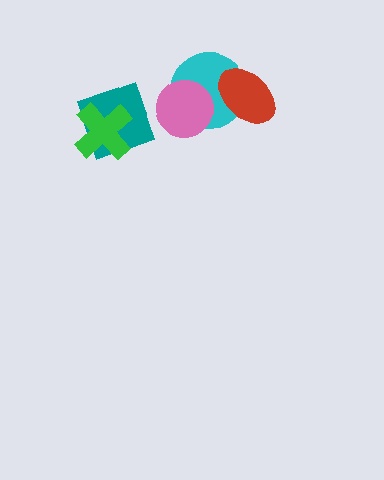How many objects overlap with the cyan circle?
2 objects overlap with the cyan circle.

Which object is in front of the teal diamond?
The green cross is in front of the teal diamond.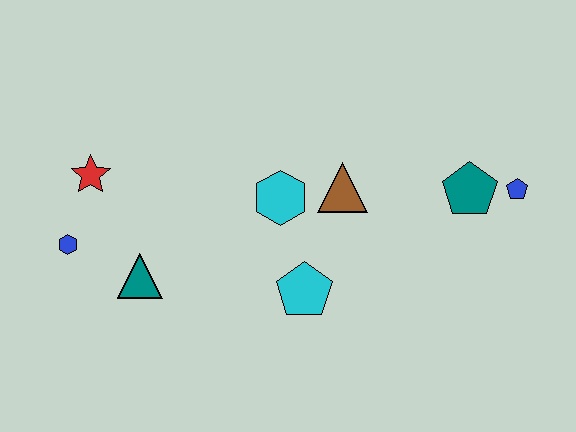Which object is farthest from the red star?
The blue pentagon is farthest from the red star.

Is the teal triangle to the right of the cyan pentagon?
No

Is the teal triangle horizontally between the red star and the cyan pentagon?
Yes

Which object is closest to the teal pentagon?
The blue pentagon is closest to the teal pentagon.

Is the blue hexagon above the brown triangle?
No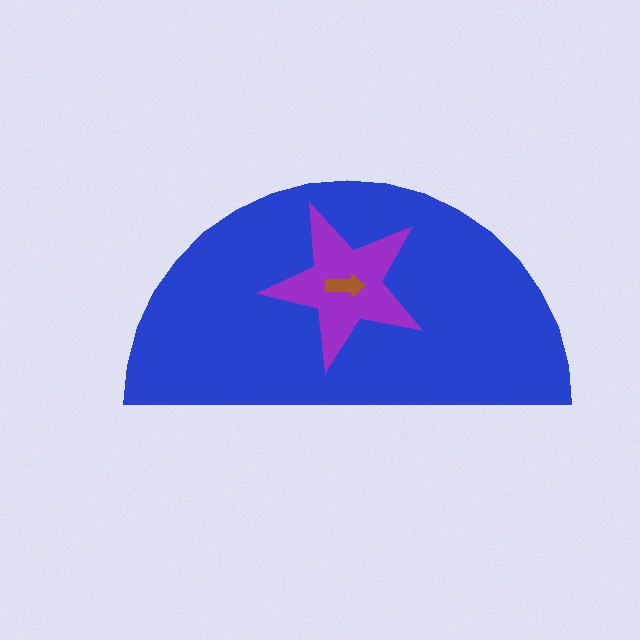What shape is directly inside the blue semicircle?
The purple star.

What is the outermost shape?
The blue semicircle.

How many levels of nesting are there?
3.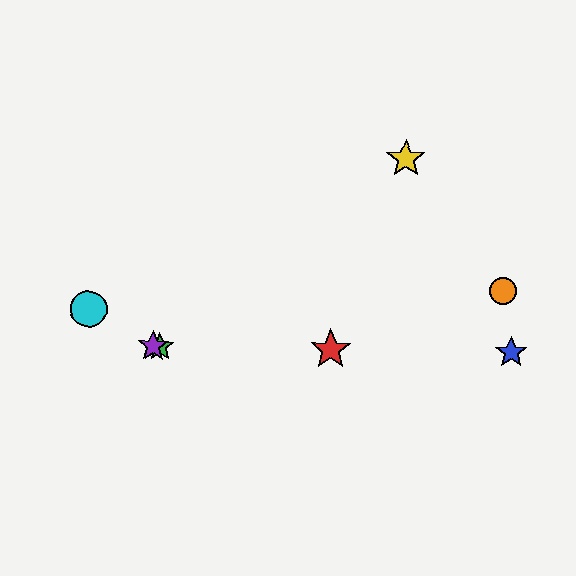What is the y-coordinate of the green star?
The green star is at y≈346.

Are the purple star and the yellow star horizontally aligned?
No, the purple star is at y≈346 and the yellow star is at y≈159.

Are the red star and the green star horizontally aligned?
Yes, both are at y≈349.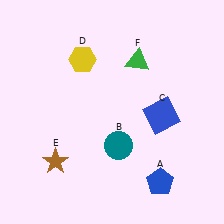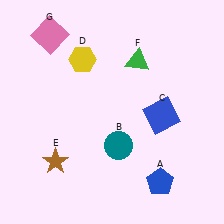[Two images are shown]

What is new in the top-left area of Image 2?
A pink square (G) was added in the top-left area of Image 2.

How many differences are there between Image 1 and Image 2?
There is 1 difference between the two images.